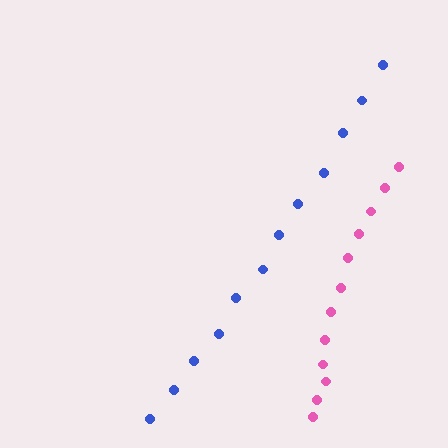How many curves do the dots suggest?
There are 2 distinct paths.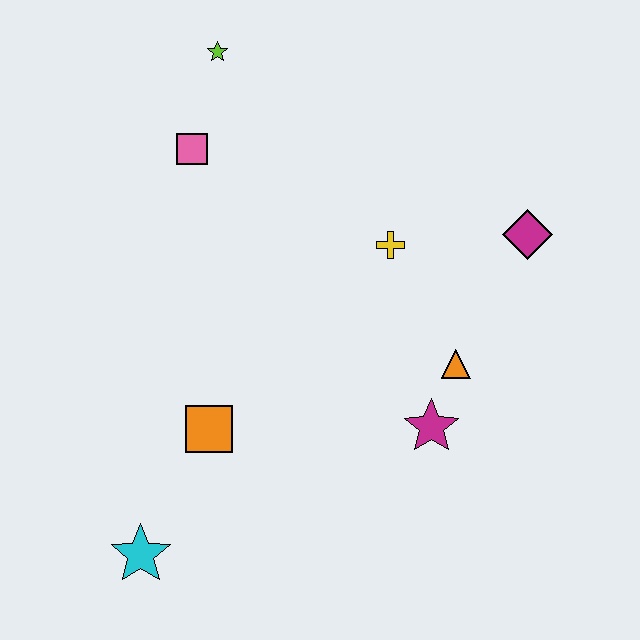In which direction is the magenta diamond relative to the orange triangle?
The magenta diamond is above the orange triangle.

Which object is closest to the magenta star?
The orange triangle is closest to the magenta star.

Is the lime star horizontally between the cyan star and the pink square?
No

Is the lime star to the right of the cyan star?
Yes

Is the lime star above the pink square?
Yes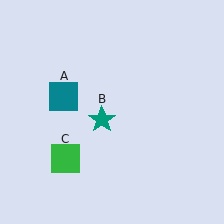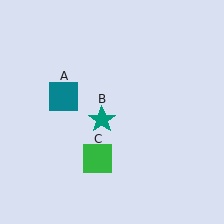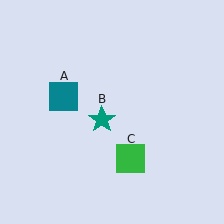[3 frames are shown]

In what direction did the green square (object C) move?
The green square (object C) moved right.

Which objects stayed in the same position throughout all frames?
Teal square (object A) and teal star (object B) remained stationary.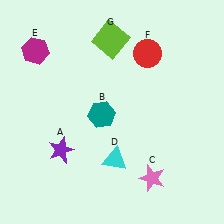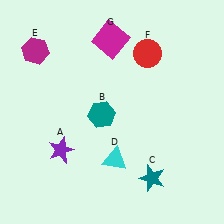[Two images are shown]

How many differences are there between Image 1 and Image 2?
There are 2 differences between the two images.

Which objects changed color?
C changed from pink to teal. G changed from lime to magenta.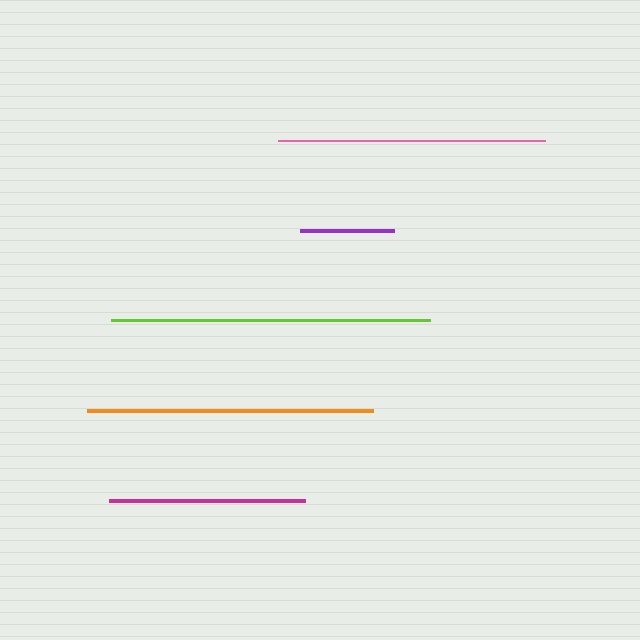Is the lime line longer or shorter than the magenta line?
The lime line is longer than the magenta line.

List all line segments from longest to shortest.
From longest to shortest: lime, orange, pink, magenta, purple.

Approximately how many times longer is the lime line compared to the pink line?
The lime line is approximately 1.2 times the length of the pink line.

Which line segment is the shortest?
The purple line is the shortest at approximately 94 pixels.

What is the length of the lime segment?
The lime segment is approximately 319 pixels long.